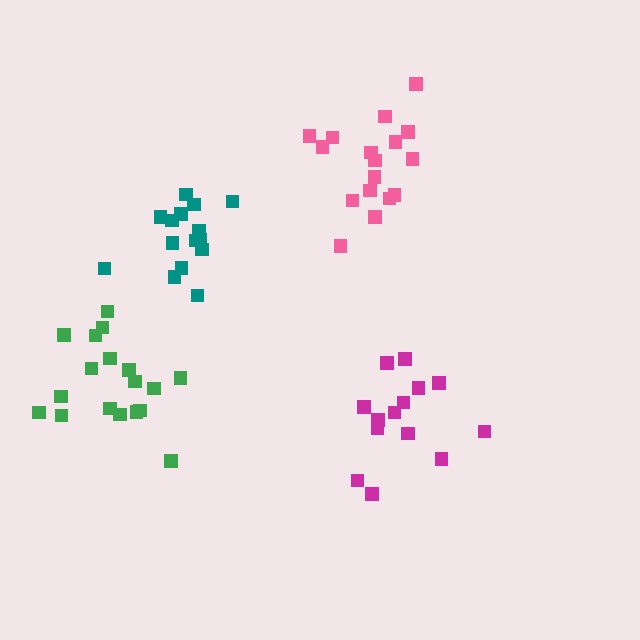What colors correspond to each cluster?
The clusters are colored: pink, magenta, teal, green.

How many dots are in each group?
Group 1: 17 dots, Group 2: 14 dots, Group 3: 15 dots, Group 4: 18 dots (64 total).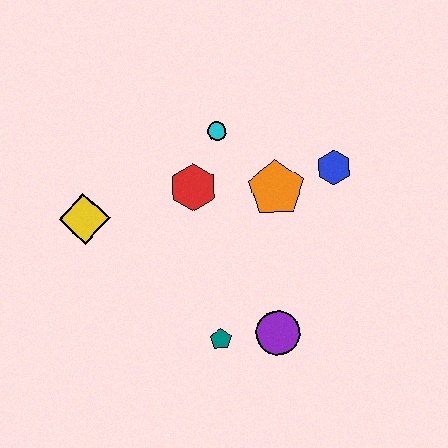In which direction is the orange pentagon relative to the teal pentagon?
The orange pentagon is above the teal pentagon.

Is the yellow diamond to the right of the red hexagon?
No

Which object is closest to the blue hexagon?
The orange pentagon is closest to the blue hexagon.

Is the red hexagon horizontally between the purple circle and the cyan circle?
No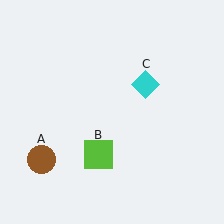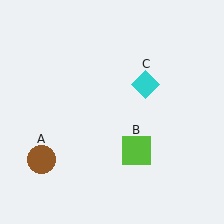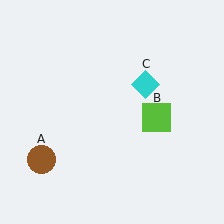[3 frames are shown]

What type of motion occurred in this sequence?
The lime square (object B) rotated counterclockwise around the center of the scene.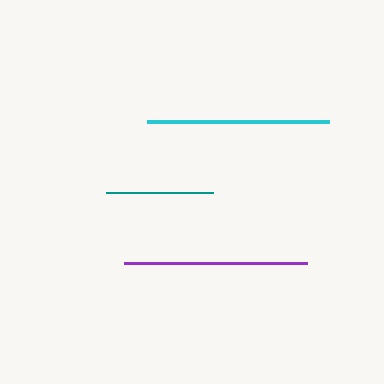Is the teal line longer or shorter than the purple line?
The purple line is longer than the teal line.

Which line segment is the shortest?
The teal line is the shortest at approximately 107 pixels.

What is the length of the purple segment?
The purple segment is approximately 182 pixels long.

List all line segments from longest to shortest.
From longest to shortest: purple, cyan, teal.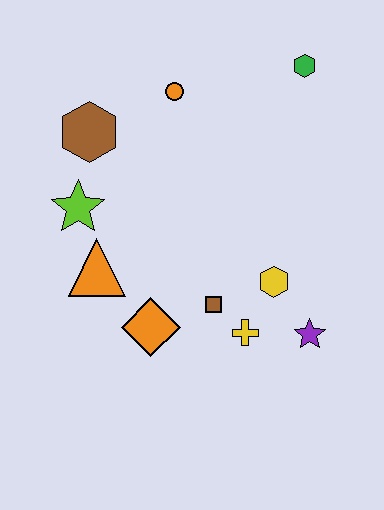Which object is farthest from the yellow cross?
The green hexagon is farthest from the yellow cross.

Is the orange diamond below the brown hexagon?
Yes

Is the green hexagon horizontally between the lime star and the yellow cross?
No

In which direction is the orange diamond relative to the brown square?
The orange diamond is to the left of the brown square.